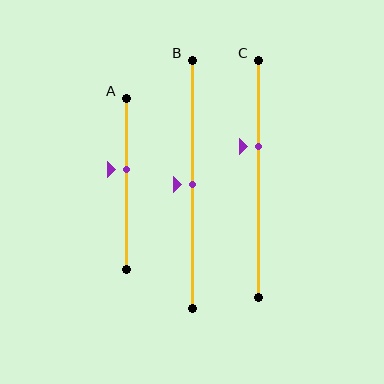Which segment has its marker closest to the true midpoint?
Segment B has its marker closest to the true midpoint.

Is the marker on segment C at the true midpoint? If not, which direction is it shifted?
No, the marker on segment C is shifted upward by about 14% of the segment length.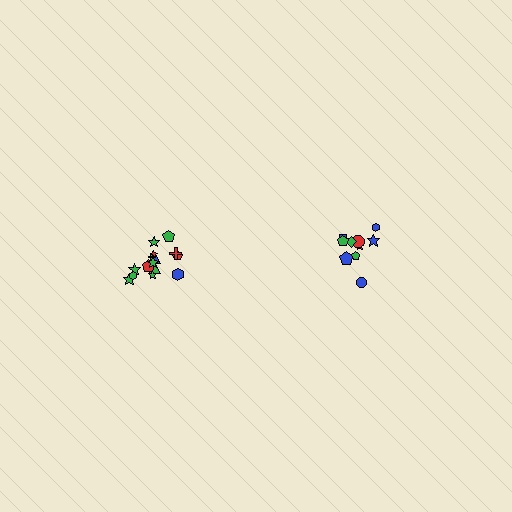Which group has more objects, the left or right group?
The left group.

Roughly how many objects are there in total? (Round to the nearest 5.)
Roughly 25 objects in total.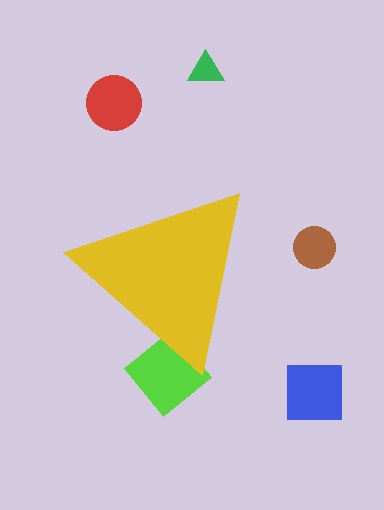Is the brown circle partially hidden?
No, the brown circle is fully visible.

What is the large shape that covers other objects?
A yellow triangle.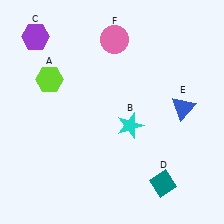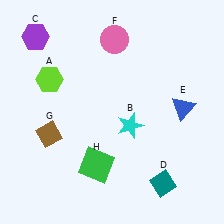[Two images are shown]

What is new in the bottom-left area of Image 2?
A green square (H) was added in the bottom-left area of Image 2.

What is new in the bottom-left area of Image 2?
A brown diamond (G) was added in the bottom-left area of Image 2.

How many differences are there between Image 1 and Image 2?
There are 2 differences between the two images.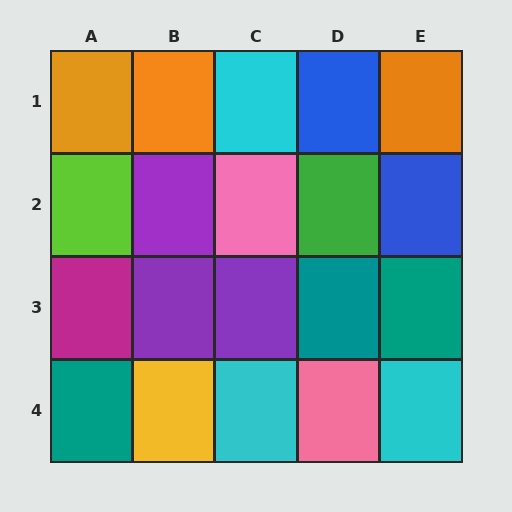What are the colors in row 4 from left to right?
Teal, yellow, cyan, pink, cyan.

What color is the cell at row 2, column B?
Purple.